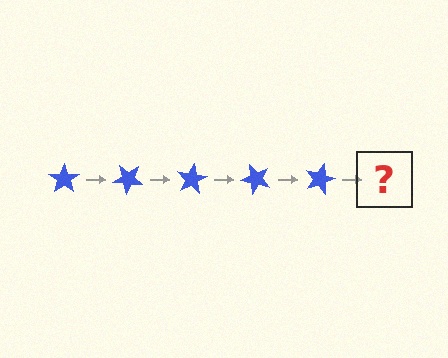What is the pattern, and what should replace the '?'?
The pattern is that the star rotates 40 degrees each step. The '?' should be a blue star rotated 200 degrees.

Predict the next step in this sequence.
The next step is a blue star rotated 200 degrees.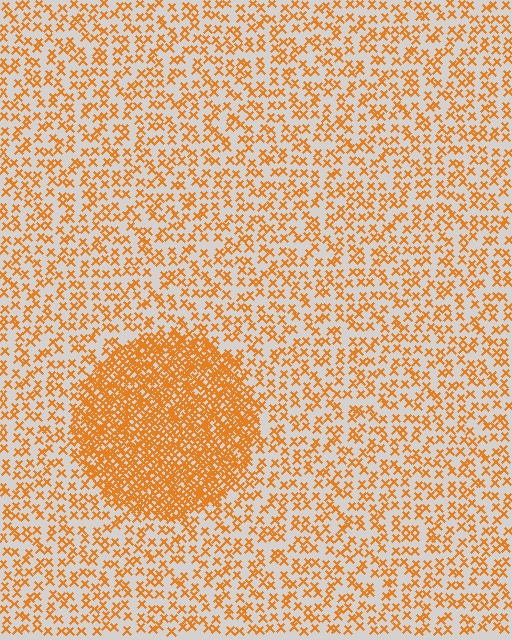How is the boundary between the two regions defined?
The boundary is defined by a change in element density (approximately 2.8x ratio). All elements are the same color, size, and shape.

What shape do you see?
I see a circle.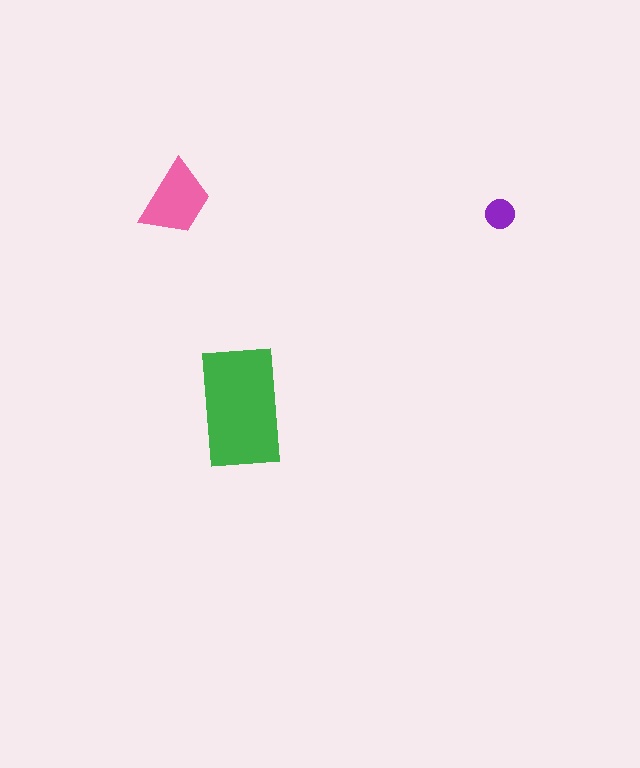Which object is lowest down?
The green rectangle is bottommost.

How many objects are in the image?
There are 3 objects in the image.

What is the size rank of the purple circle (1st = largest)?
3rd.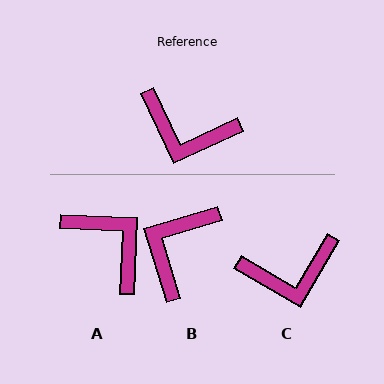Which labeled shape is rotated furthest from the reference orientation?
A, about 153 degrees away.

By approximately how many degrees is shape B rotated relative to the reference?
Approximately 98 degrees clockwise.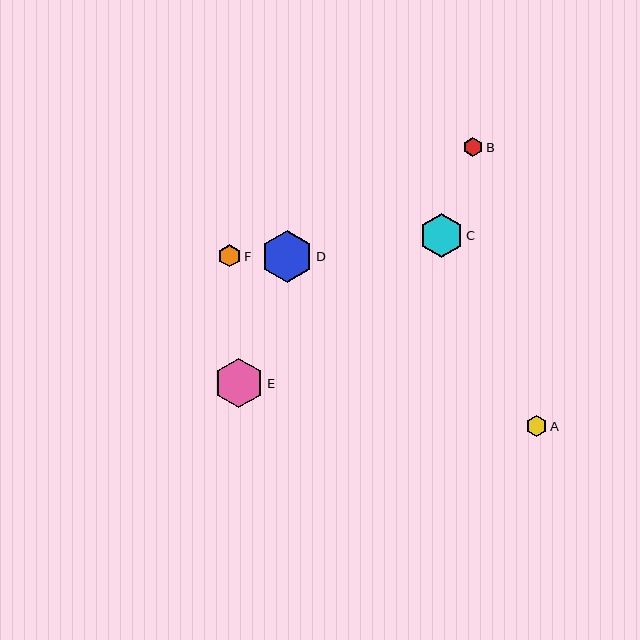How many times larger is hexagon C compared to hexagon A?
Hexagon C is approximately 2.1 times the size of hexagon A.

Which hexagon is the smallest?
Hexagon B is the smallest with a size of approximately 19 pixels.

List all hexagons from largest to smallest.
From largest to smallest: D, E, C, F, A, B.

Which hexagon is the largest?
Hexagon D is the largest with a size of approximately 52 pixels.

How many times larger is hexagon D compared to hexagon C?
Hexagon D is approximately 1.2 times the size of hexagon C.